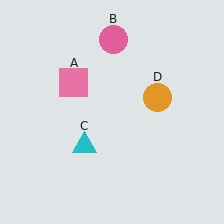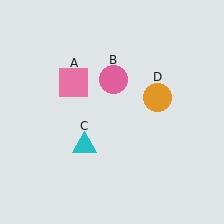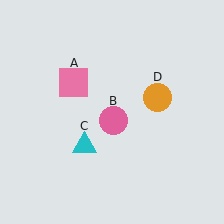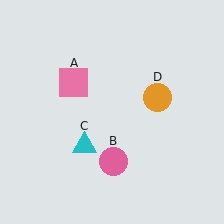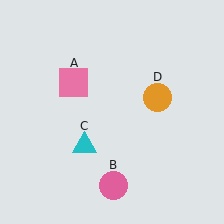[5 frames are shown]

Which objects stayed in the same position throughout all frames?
Pink square (object A) and cyan triangle (object C) and orange circle (object D) remained stationary.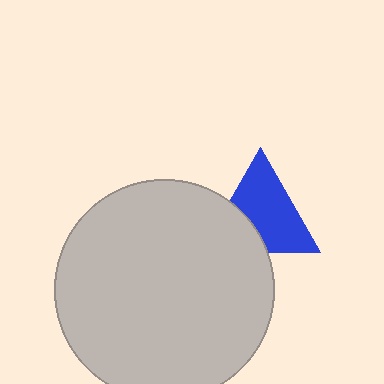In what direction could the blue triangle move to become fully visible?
The blue triangle could move toward the upper-right. That would shift it out from behind the light gray circle entirely.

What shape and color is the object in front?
The object in front is a light gray circle.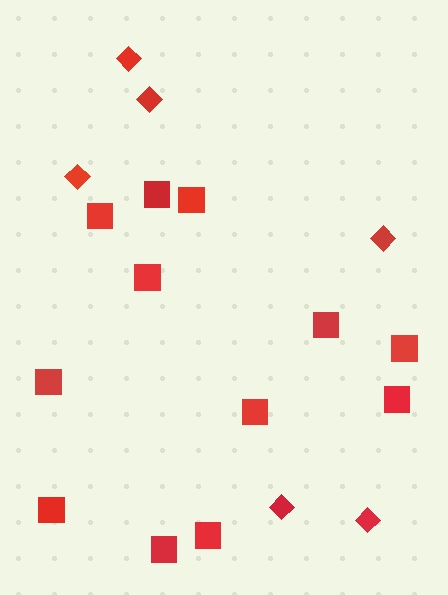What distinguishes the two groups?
There are 2 groups: one group of diamonds (6) and one group of squares (12).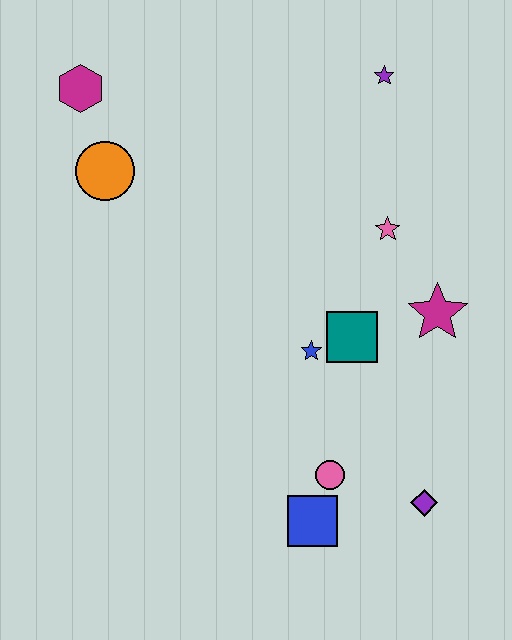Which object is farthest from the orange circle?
The purple diamond is farthest from the orange circle.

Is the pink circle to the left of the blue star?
No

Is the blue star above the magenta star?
No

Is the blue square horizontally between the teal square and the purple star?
No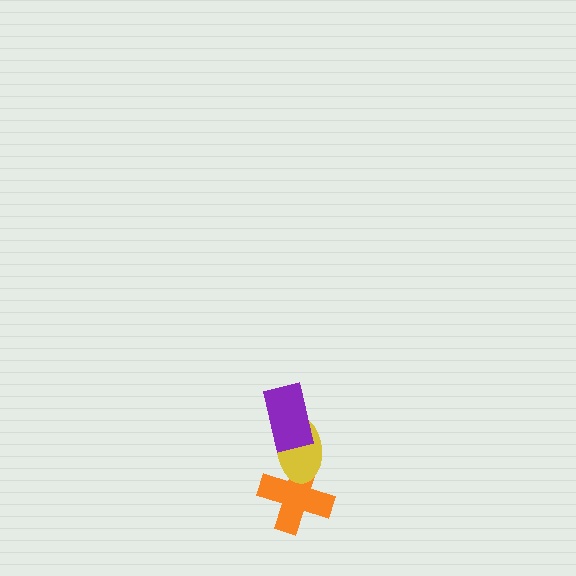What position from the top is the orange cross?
The orange cross is 3rd from the top.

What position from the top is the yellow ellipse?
The yellow ellipse is 2nd from the top.